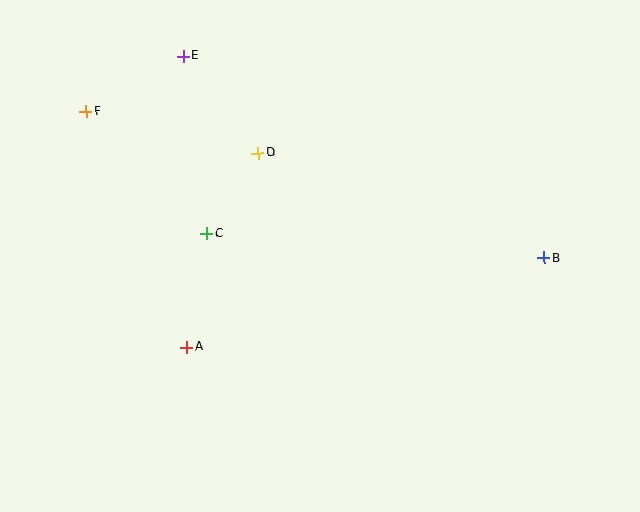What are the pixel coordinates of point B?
Point B is at (544, 258).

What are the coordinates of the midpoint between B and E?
The midpoint between B and E is at (364, 157).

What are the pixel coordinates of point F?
Point F is at (86, 111).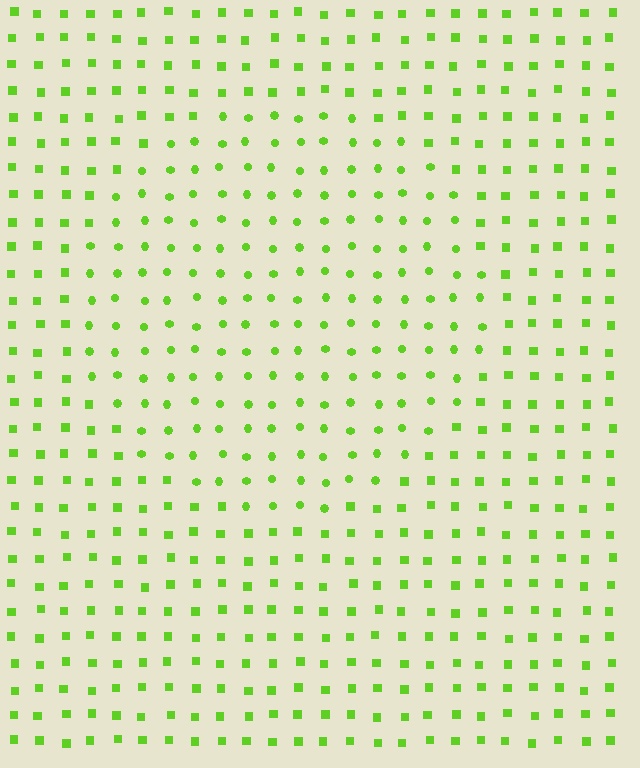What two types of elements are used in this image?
The image uses circles inside the circle region and squares outside it.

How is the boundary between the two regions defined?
The boundary is defined by a change in element shape: circles inside vs. squares outside. All elements share the same color and spacing.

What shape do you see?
I see a circle.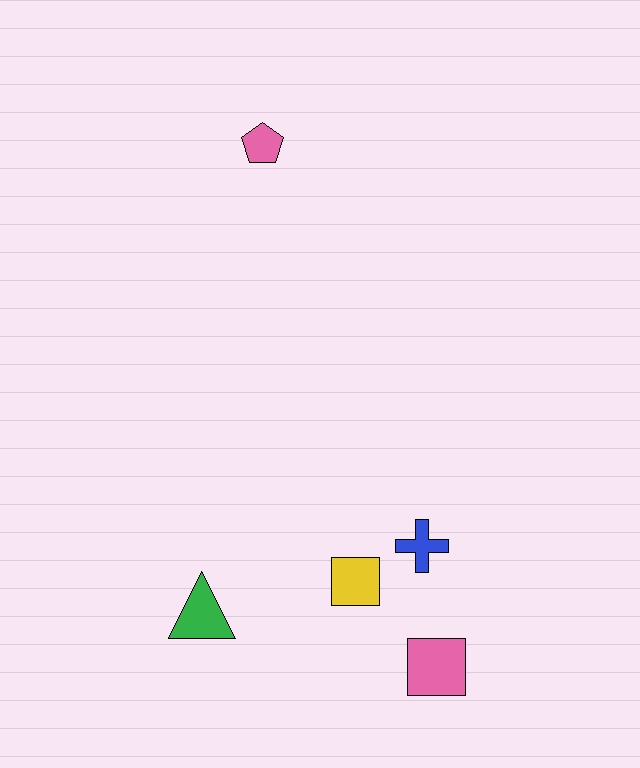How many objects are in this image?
There are 5 objects.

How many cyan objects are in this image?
There are no cyan objects.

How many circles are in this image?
There are no circles.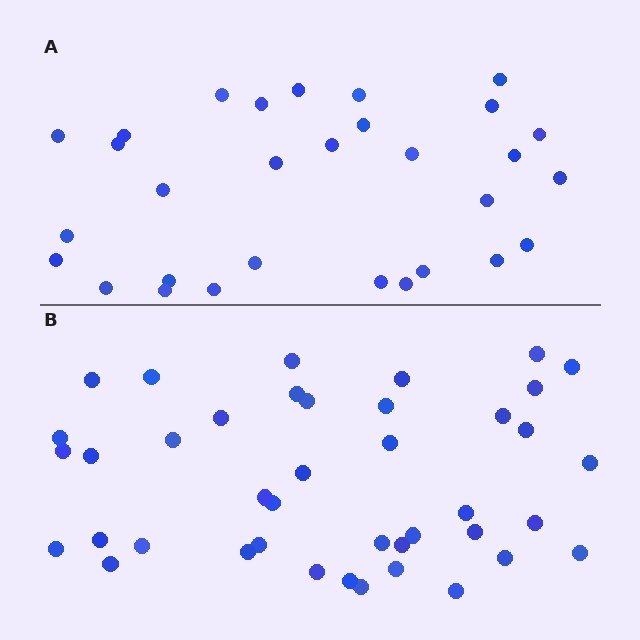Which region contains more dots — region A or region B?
Region B (the bottom region) has more dots.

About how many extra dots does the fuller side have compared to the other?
Region B has roughly 12 or so more dots than region A.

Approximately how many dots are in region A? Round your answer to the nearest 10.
About 30 dots.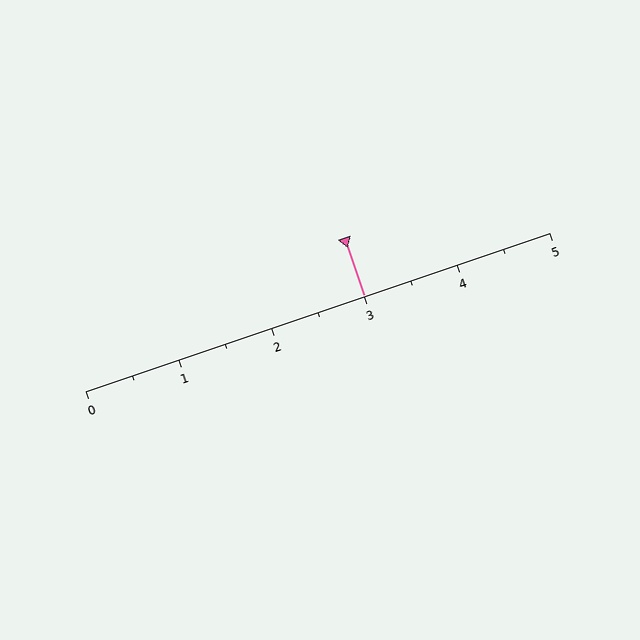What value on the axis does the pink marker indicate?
The marker indicates approximately 3.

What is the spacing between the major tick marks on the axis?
The major ticks are spaced 1 apart.